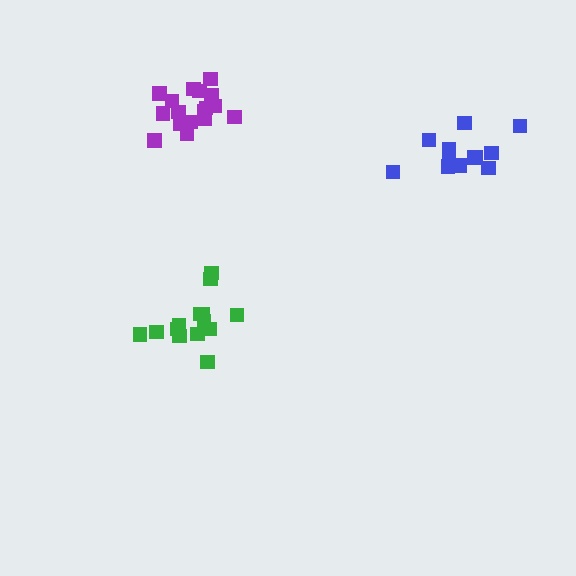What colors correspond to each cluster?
The clusters are colored: green, purple, blue.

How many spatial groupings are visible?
There are 3 spatial groupings.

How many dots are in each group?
Group 1: 14 dots, Group 2: 17 dots, Group 3: 12 dots (43 total).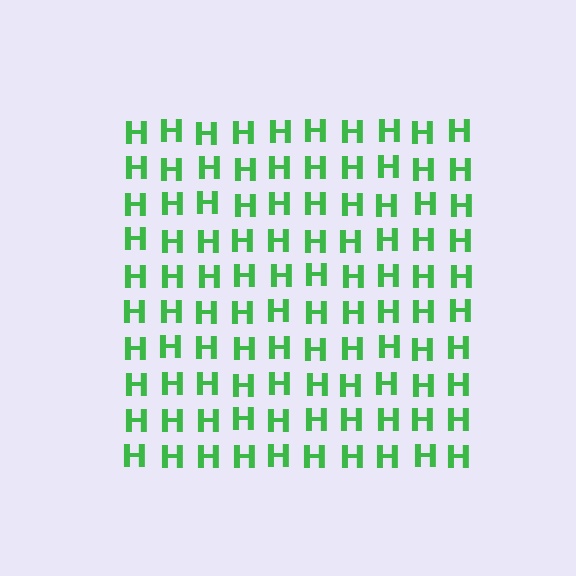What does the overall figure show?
The overall figure shows a square.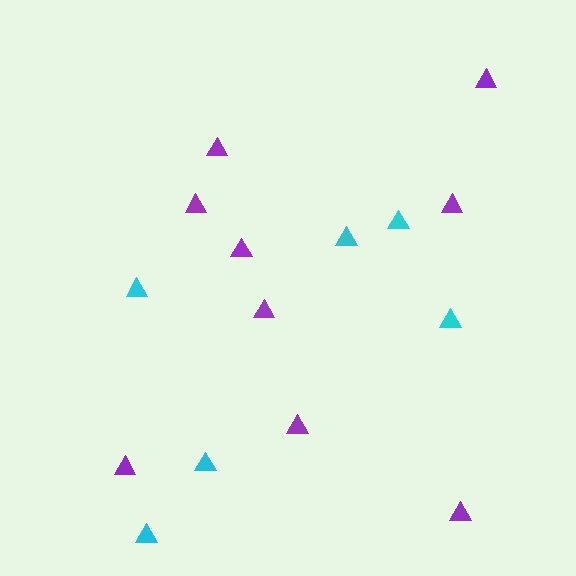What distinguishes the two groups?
There are 2 groups: one group of cyan triangles (6) and one group of purple triangles (9).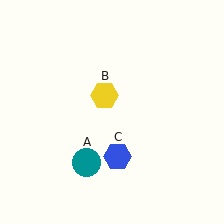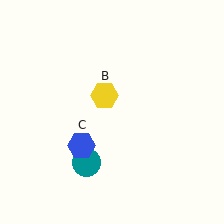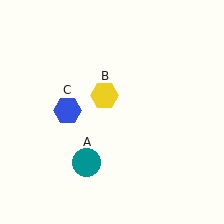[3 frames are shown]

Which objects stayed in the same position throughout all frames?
Teal circle (object A) and yellow hexagon (object B) remained stationary.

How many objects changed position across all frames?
1 object changed position: blue hexagon (object C).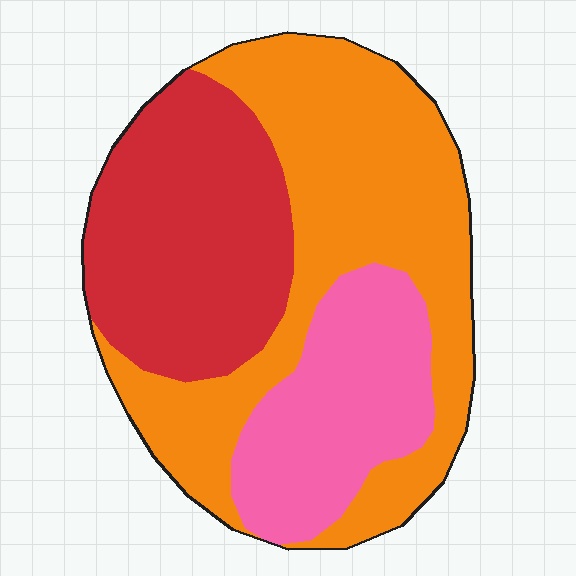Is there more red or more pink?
Red.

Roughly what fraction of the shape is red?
Red covers about 30% of the shape.